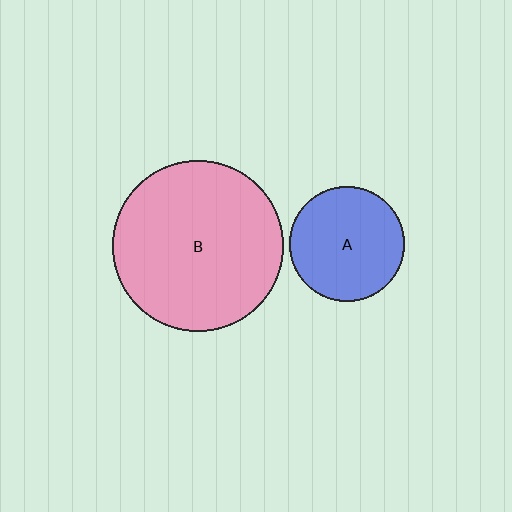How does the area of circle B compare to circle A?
Approximately 2.2 times.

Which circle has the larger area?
Circle B (pink).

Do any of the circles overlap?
No, none of the circles overlap.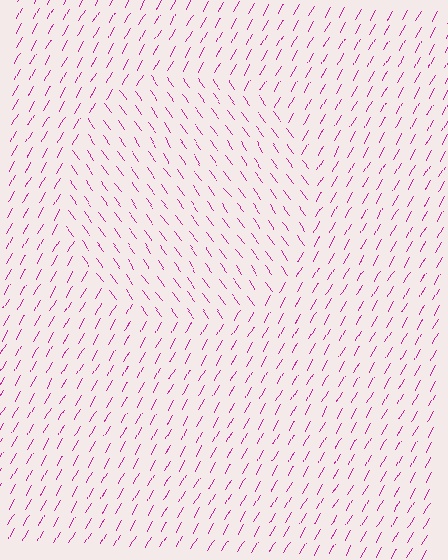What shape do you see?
I see a circle.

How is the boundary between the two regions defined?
The boundary is defined purely by a change in line orientation (approximately 65 degrees difference). All lines are the same color and thickness.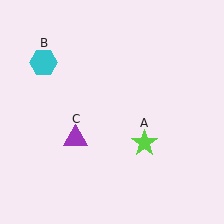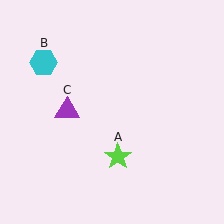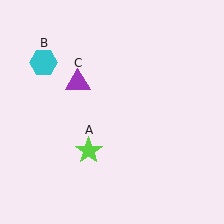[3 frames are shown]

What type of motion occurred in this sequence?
The lime star (object A), purple triangle (object C) rotated clockwise around the center of the scene.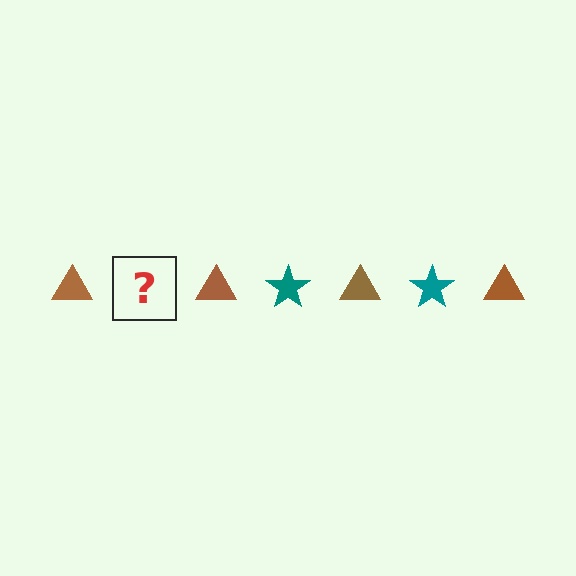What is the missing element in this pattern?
The missing element is a teal star.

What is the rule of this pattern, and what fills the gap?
The rule is that the pattern alternates between brown triangle and teal star. The gap should be filled with a teal star.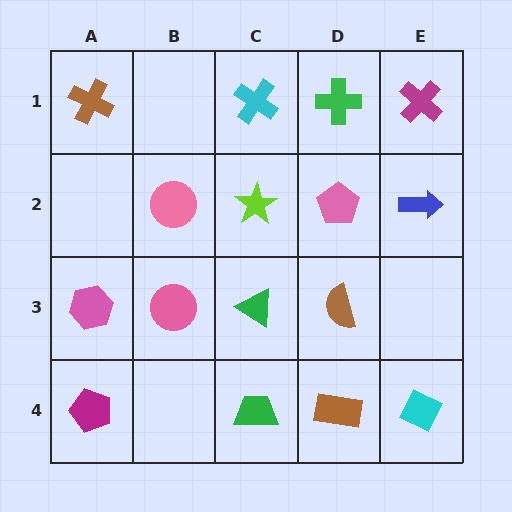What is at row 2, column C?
A lime star.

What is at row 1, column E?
A magenta cross.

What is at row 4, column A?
A magenta pentagon.